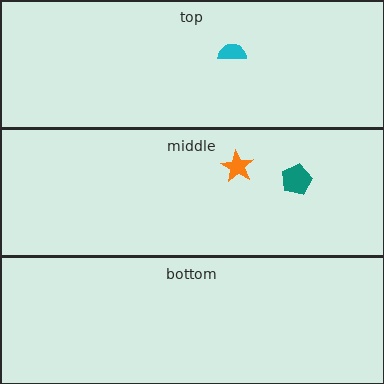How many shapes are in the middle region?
2.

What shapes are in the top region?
The cyan semicircle.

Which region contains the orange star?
The middle region.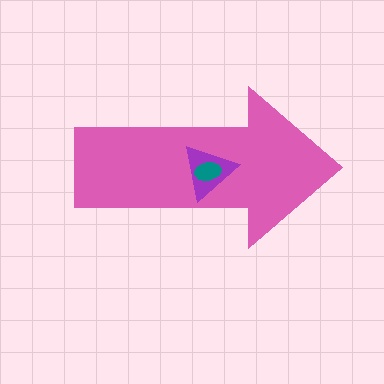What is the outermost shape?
The pink arrow.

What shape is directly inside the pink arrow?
The purple triangle.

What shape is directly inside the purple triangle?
The teal ellipse.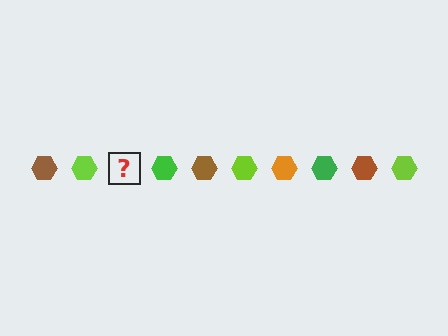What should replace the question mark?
The question mark should be replaced with an orange hexagon.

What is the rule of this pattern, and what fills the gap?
The rule is that the pattern cycles through brown, lime, orange, green hexagons. The gap should be filled with an orange hexagon.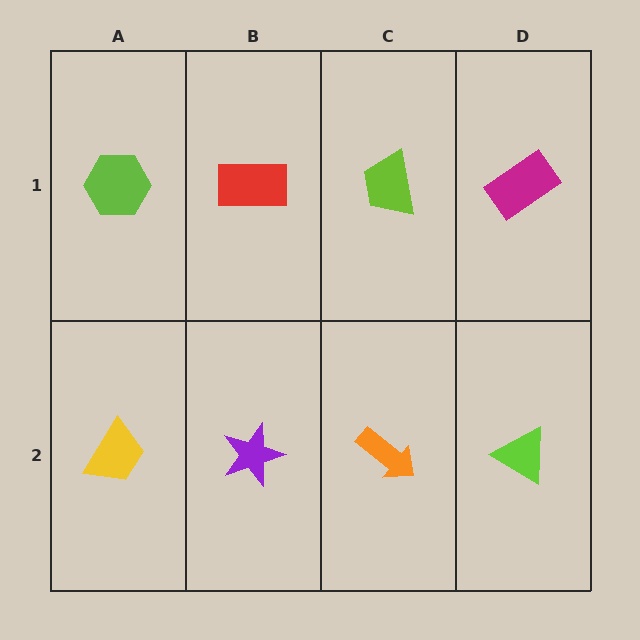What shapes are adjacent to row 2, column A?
A lime hexagon (row 1, column A), a purple star (row 2, column B).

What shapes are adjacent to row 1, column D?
A lime triangle (row 2, column D), a lime trapezoid (row 1, column C).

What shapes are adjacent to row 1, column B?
A purple star (row 2, column B), a lime hexagon (row 1, column A), a lime trapezoid (row 1, column C).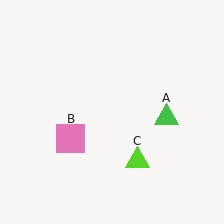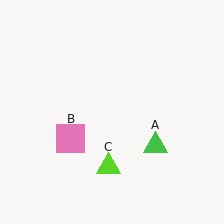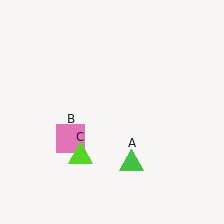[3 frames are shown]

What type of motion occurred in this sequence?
The green triangle (object A), lime triangle (object C) rotated clockwise around the center of the scene.